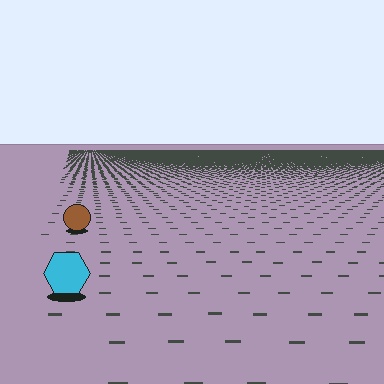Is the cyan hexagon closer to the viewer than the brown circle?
Yes. The cyan hexagon is closer — you can tell from the texture gradient: the ground texture is coarser near it.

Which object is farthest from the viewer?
The brown circle is farthest from the viewer. It appears smaller and the ground texture around it is denser.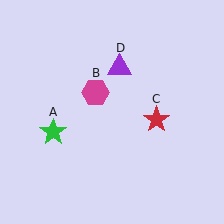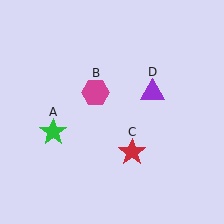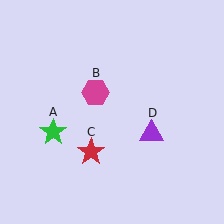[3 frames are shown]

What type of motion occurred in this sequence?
The red star (object C), purple triangle (object D) rotated clockwise around the center of the scene.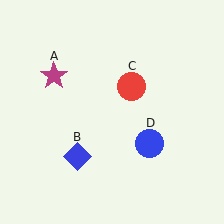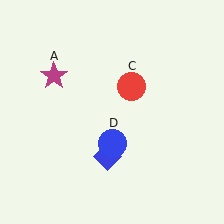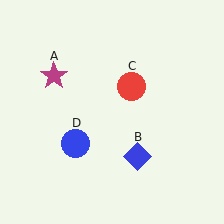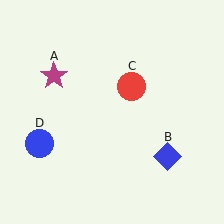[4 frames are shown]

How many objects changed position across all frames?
2 objects changed position: blue diamond (object B), blue circle (object D).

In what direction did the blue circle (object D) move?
The blue circle (object D) moved left.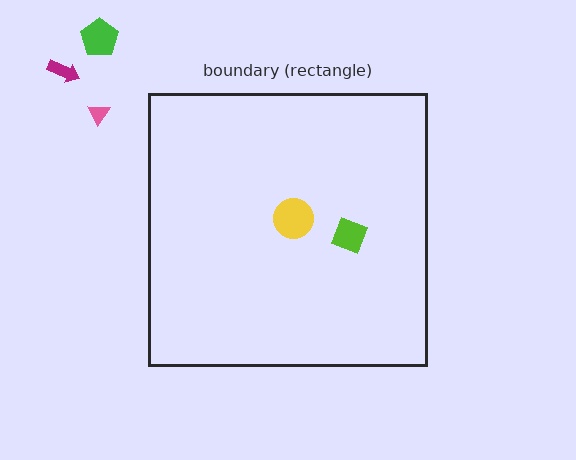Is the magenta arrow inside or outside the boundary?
Outside.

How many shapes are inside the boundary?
2 inside, 3 outside.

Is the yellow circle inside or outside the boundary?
Inside.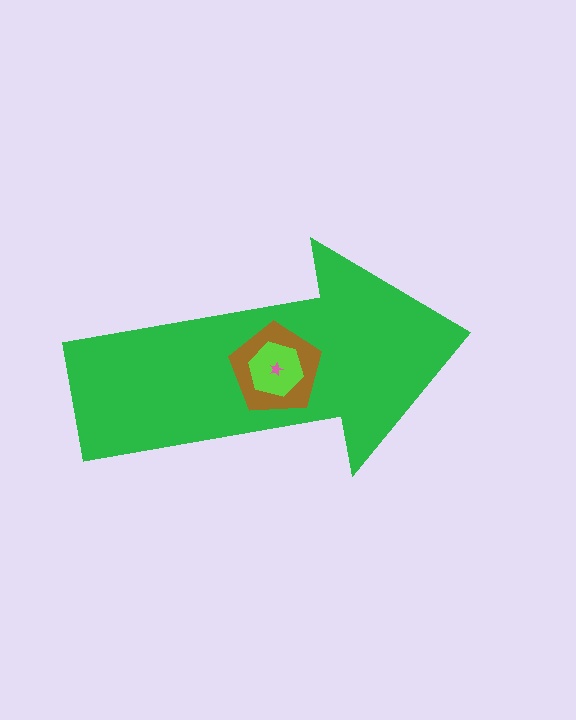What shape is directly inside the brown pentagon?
The lime hexagon.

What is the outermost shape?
The green arrow.